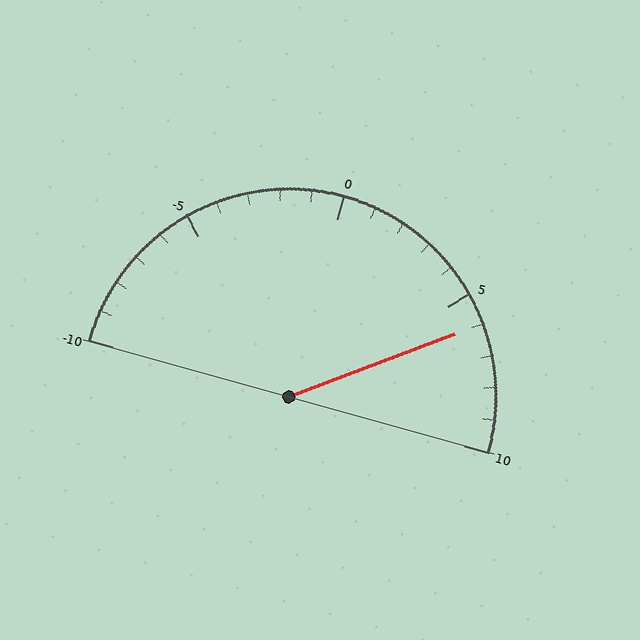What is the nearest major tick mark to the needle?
The nearest major tick mark is 5.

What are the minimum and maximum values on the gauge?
The gauge ranges from -10 to 10.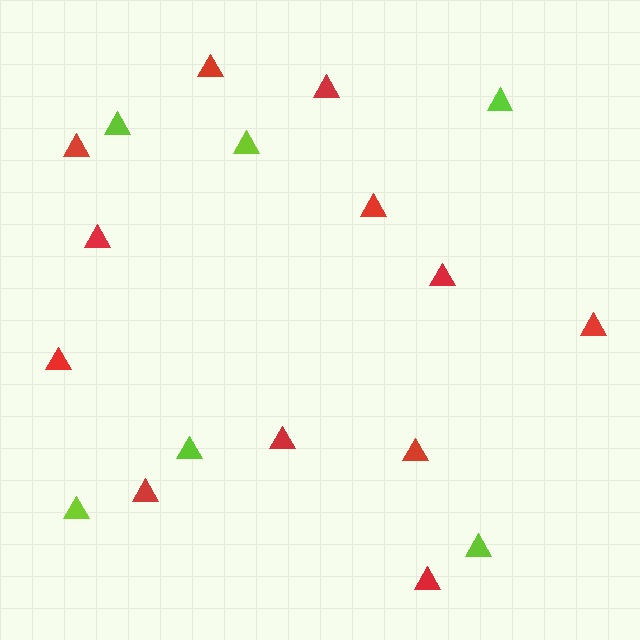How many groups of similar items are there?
There are 2 groups: one group of red triangles (12) and one group of lime triangles (6).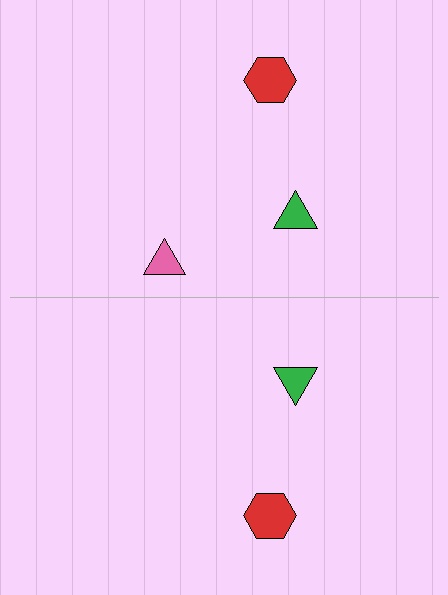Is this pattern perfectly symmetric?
No, the pattern is not perfectly symmetric. A pink triangle is missing from the bottom side.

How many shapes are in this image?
There are 5 shapes in this image.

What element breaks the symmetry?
A pink triangle is missing from the bottom side.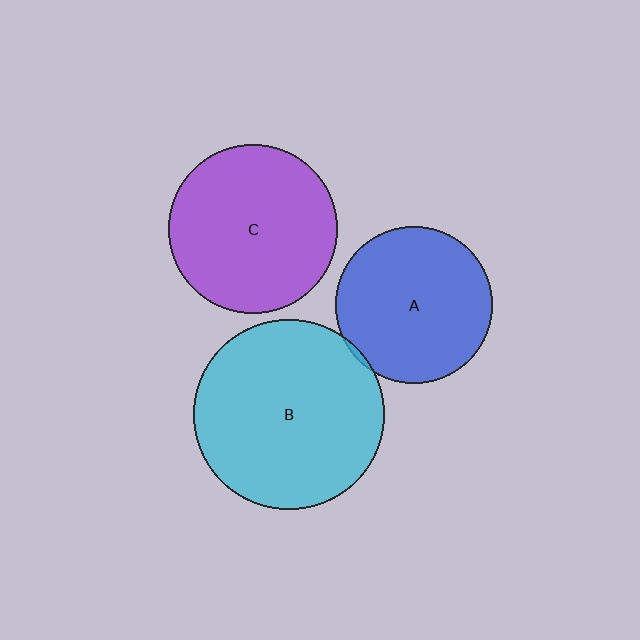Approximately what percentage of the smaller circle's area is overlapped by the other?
Approximately 5%.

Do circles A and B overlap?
Yes.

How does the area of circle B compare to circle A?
Approximately 1.5 times.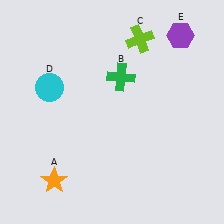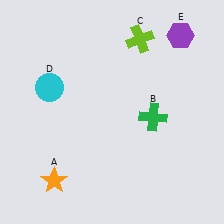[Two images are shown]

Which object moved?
The green cross (B) moved down.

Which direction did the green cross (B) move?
The green cross (B) moved down.